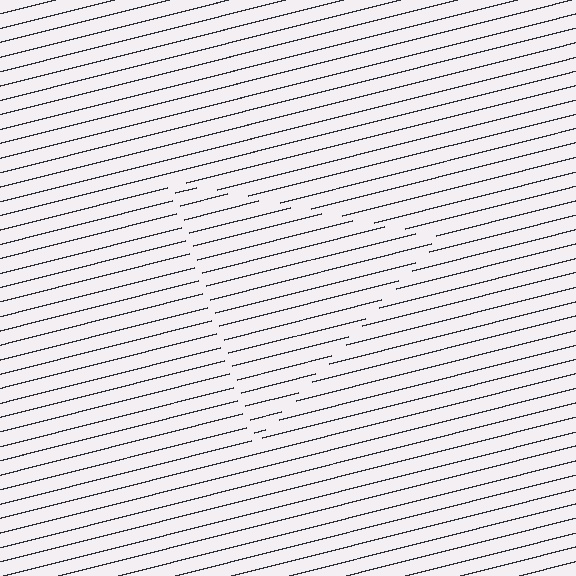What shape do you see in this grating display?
An illusory triangle. The interior of the shape contains the same grating, shifted by half a period — the contour is defined by the phase discontinuity where line-ends from the inner and outer gratings abut.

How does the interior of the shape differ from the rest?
The interior of the shape contains the same grating, shifted by half a period — the contour is defined by the phase discontinuity where line-ends from the inner and outer gratings abut.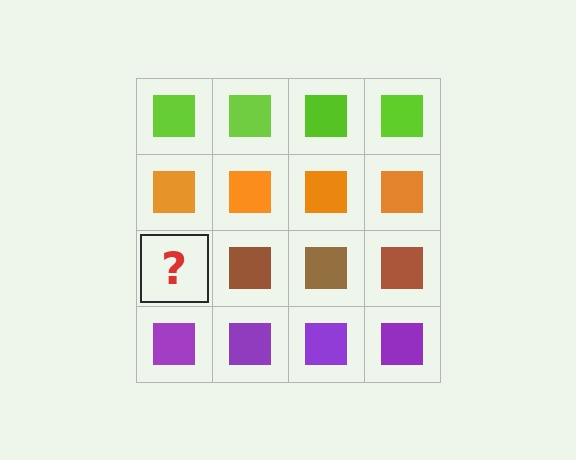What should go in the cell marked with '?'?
The missing cell should contain a brown square.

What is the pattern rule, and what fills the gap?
The rule is that each row has a consistent color. The gap should be filled with a brown square.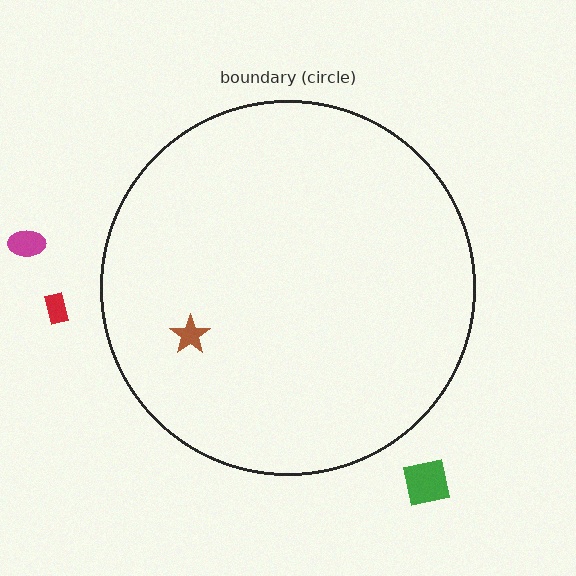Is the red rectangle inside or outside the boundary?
Outside.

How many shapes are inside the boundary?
1 inside, 3 outside.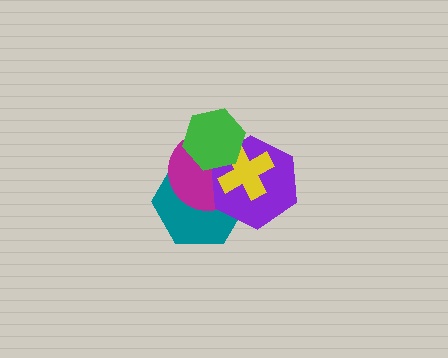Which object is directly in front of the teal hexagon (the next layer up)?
The magenta circle is directly in front of the teal hexagon.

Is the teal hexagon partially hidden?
Yes, it is partially covered by another shape.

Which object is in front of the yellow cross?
The green hexagon is in front of the yellow cross.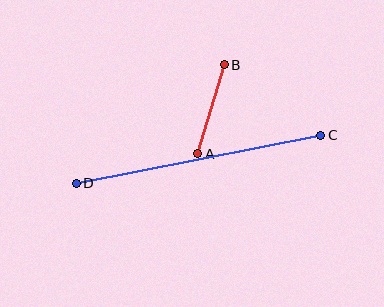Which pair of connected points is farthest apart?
Points C and D are farthest apart.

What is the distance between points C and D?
The distance is approximately 249 pixels.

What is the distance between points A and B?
The distance is approximately 93 pixels.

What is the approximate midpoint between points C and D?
The midpoint is at approximately (198, 159) pixels.